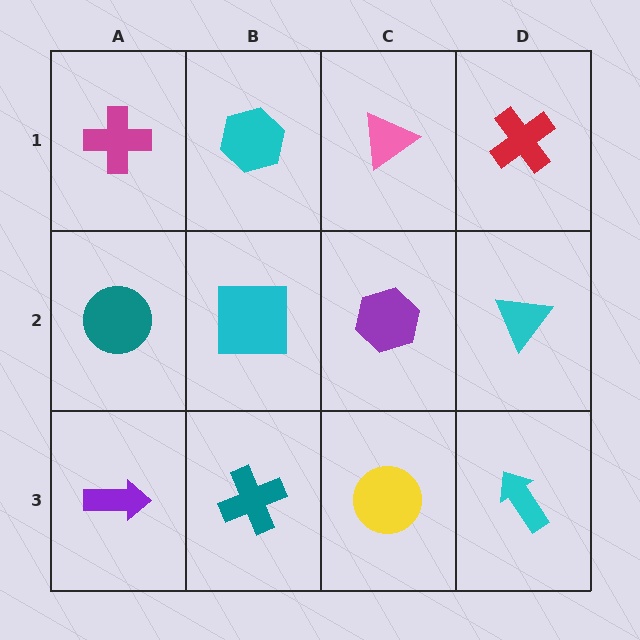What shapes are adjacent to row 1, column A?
A teal circle (row 2, column A), a cyan hexagon (row 1, column B).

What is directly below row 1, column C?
A purple hexagon.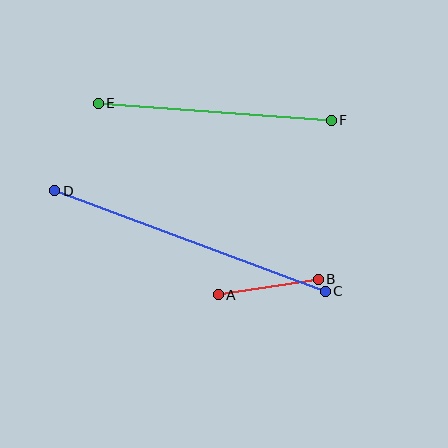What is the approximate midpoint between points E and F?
The midpoint is at approximately (215, 112) pixels.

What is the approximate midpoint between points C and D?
The midpoint is at approximately (190, 241) pixels.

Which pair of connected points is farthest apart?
Points C and D are farthest apart.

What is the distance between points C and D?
The distance is approximately 289 pixels.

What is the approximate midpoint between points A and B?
The midpoint is at approximately (268, 287) pixels.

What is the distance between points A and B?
The distance is approximately 101 pixels.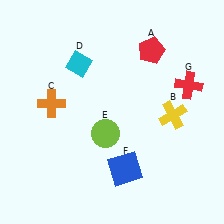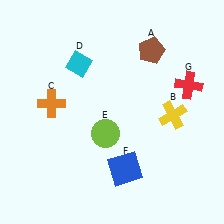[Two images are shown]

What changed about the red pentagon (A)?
In Image 1, A is red. In Image 2, it changed to brown.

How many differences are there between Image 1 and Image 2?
There is 1 difference between the two images.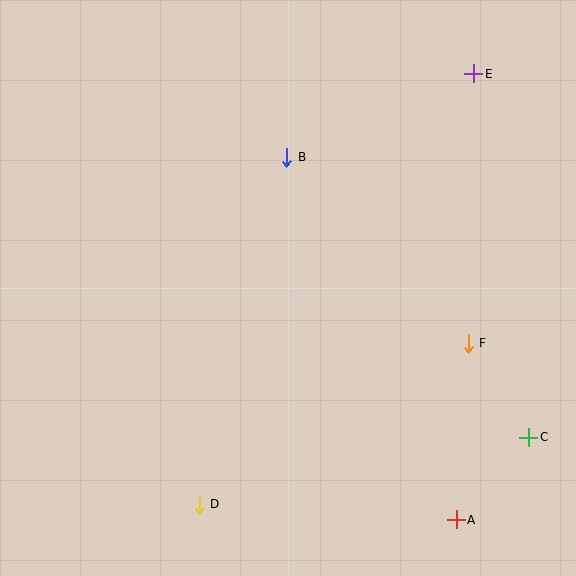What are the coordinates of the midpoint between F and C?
The midpoint between F and C is at (498, 390).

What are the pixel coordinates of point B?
Point B is at (287, 157).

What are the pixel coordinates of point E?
Point E is at (474, 74).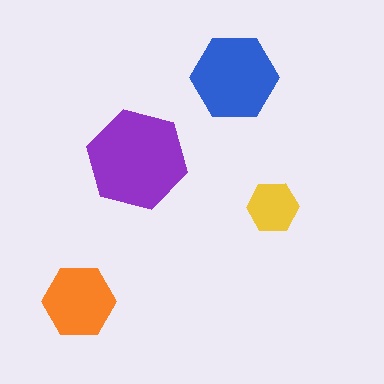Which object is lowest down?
The orange hexagon is bottommost.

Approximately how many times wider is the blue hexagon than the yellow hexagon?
About 1.5 times wider.